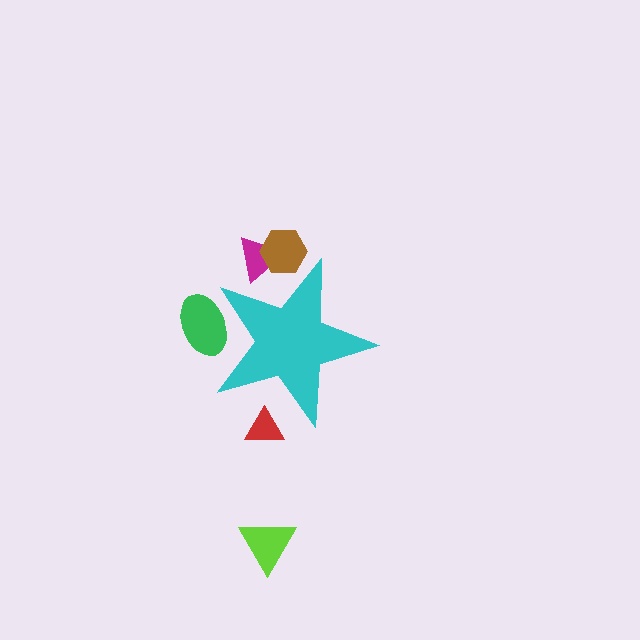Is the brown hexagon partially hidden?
Yes, the brown hexagon is partially hidden behind the cyan star.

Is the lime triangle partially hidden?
No, the lime triangle is fully visible.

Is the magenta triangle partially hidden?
Yes, the magenta triangle is partially hidden behind the cyan star.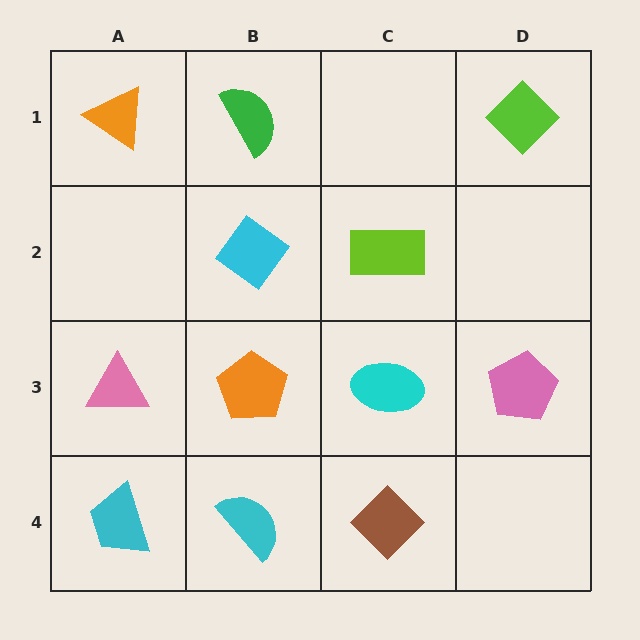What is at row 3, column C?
A cyan ellipse.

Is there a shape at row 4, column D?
No, that cell is empty.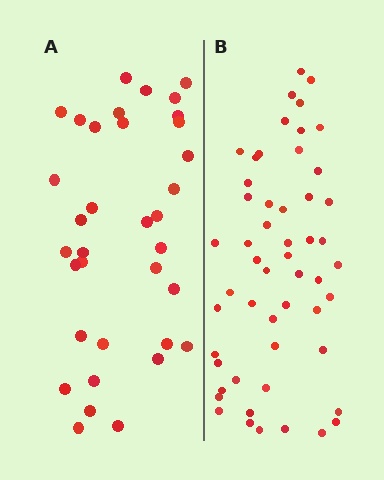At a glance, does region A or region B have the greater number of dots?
Region B (the right region) has more dots.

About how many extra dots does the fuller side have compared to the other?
Region B has approximately 20 more dots than region A.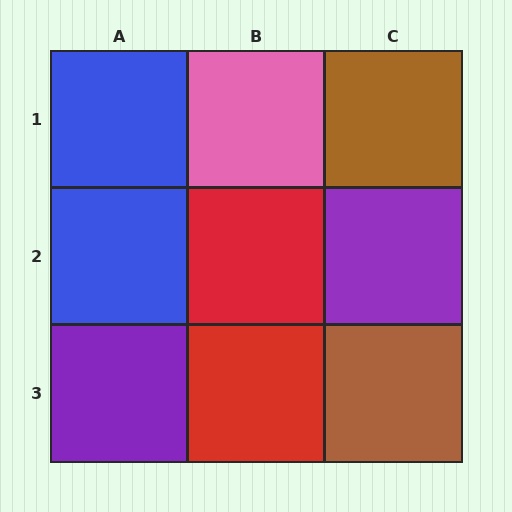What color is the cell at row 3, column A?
Purple.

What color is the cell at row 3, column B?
Red.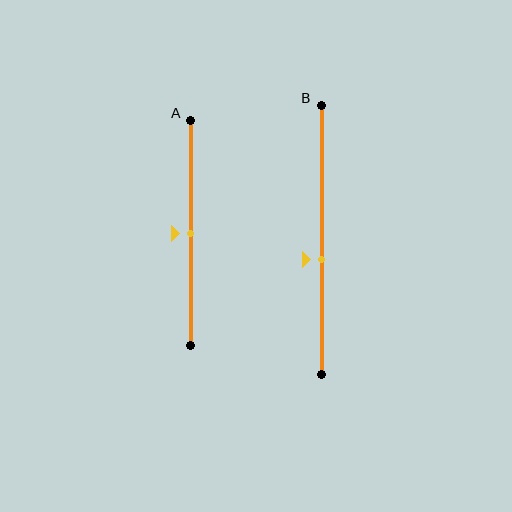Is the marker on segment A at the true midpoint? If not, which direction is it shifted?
Yes, the marker on segment A is at the true midpoint.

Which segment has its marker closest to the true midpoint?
Segment A has its marker closest to the true midpoint.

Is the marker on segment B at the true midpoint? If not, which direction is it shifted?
No, the marker on segment B is shifted downward by about 7% of the segment length.